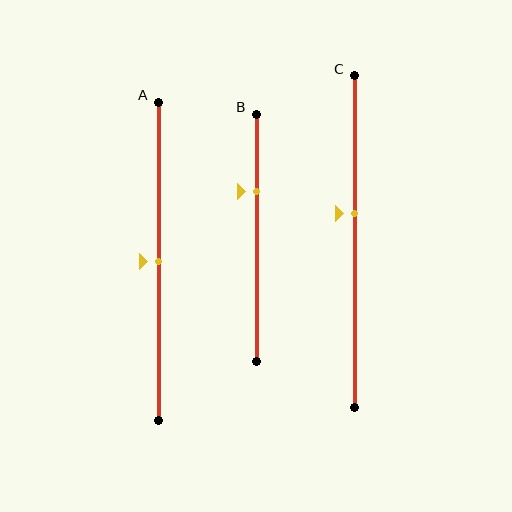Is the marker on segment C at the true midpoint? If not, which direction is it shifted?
No, the marker on segment C is shifted upward by about 9% of the segment length.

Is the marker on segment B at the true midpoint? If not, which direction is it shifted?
No, the marker on segment B is shifted upward by about 19% of the segment length.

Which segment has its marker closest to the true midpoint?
Segment A has its marker closest to the true midpoint.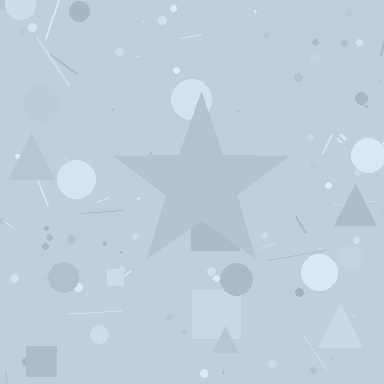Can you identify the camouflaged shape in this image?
The camouflaged shape is a star.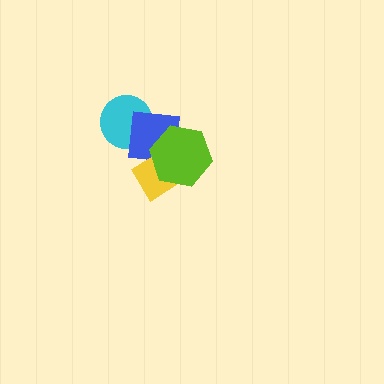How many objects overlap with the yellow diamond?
2 objects overlap with the yellow diamond.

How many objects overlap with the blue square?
3 objects overlap with the blue square.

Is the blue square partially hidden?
Yes, it is partially covered by another shape.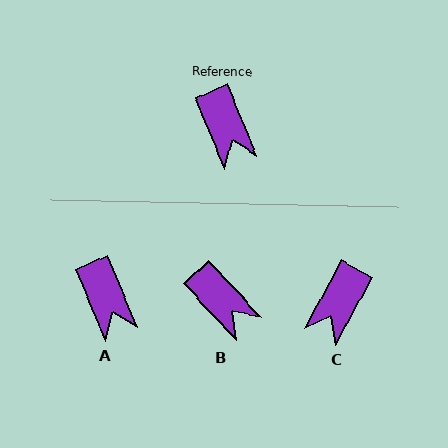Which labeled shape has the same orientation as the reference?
A.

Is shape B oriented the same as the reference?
No, it is off by about 20 degrees.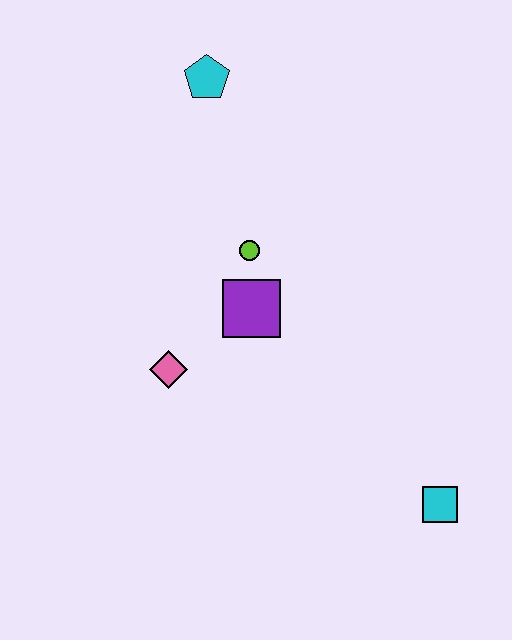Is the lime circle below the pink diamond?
No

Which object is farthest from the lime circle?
The cyan square is farthest from the lime circle.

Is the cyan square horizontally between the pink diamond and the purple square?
No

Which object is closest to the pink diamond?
The purple square is closest to the pink diamond.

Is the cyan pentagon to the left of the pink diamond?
No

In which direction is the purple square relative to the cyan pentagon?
The purple square is below the cyan pentagon.